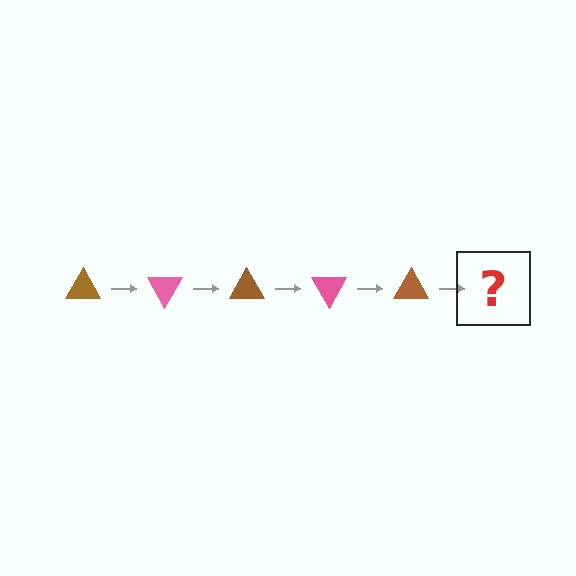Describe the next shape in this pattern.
It should be a pink triangle, rotated 300 degrees from the start.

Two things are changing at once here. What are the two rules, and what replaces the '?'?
The two rules are that it rotates 60 degrees each step and the color cycles through brown and pink. The '?' should be a pink triangle, rotated 300 degrees from the start.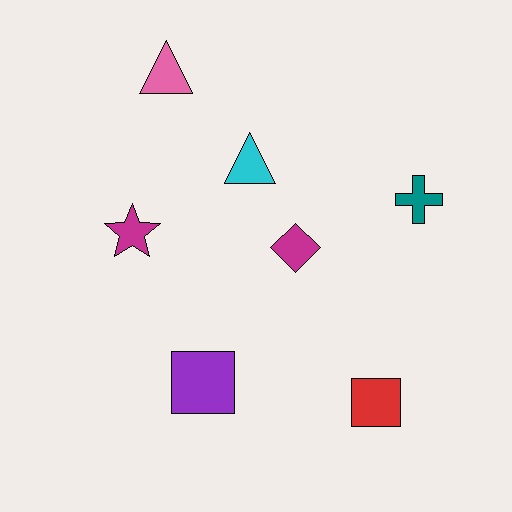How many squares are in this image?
There are 2 squares.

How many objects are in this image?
There are 7 objects.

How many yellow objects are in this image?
There are no yellow objects.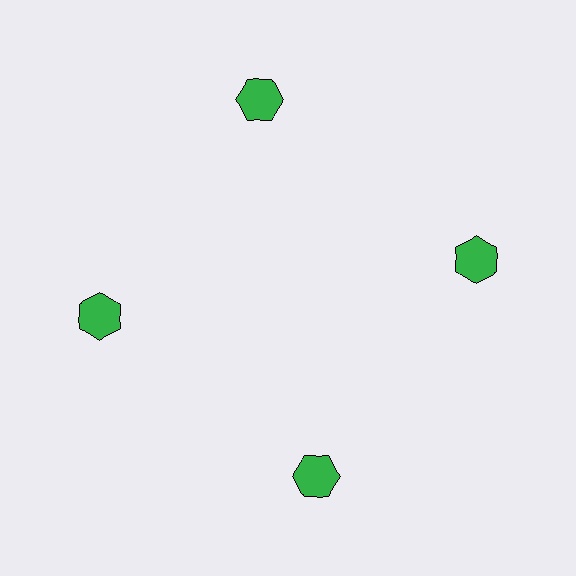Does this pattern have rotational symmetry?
Yes, this pattern has 4-fold rotational symmetry. It looks the same after rotating 90 degrees around the center.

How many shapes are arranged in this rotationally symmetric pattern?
There are 4 shapes, arranged in 4 groups of 1.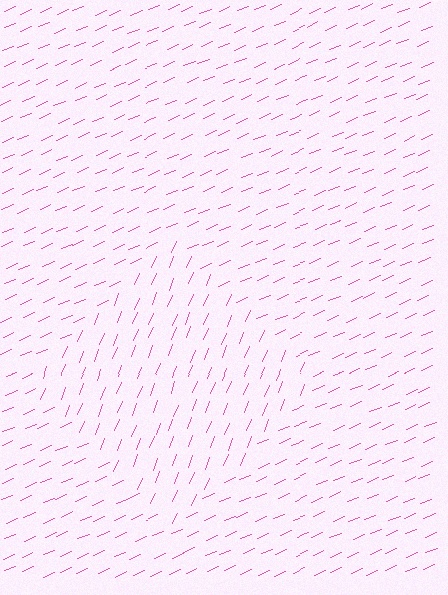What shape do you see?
I see a diamond.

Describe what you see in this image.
The image is filled with small pink line segments. A diamond region in the image has lines oriented differently from the surrounding lines, creating a visible texture boundary.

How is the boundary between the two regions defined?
The boundary is defined purely by a change in line orientation (approximately 45 degrees difference). All lines are the same color and thickness.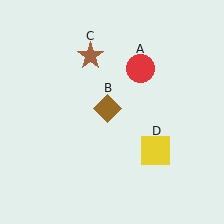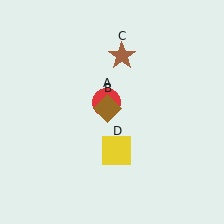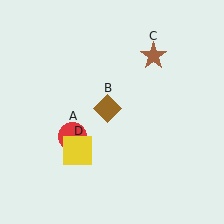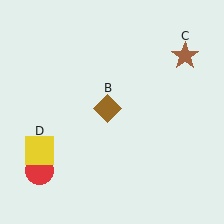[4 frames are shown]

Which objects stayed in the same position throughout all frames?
Brown diamond (object B) remained stationary.